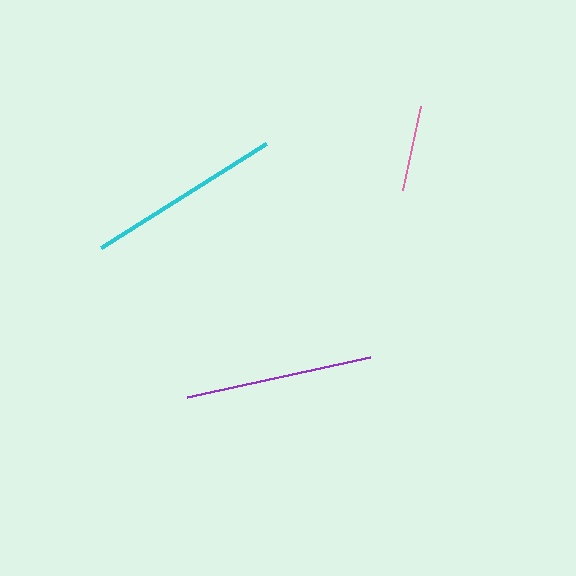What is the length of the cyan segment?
The cyan segment is approximately 195 pixels long.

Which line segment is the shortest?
The pink line is the shortest at approximately 86 pixels.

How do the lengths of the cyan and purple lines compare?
The cyan and purple lines are approximately the same length.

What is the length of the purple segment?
The purple segment is approximately 188 pixels long.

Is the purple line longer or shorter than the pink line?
The purple line is longer than the pink line.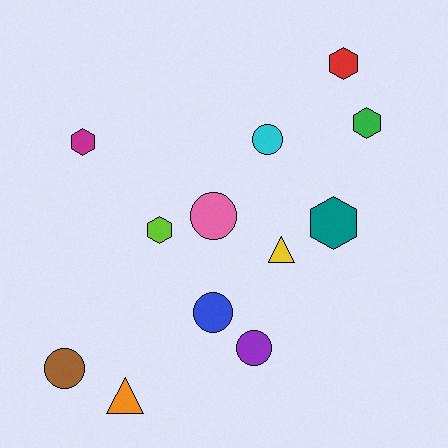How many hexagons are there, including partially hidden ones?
There are 5 hexagons.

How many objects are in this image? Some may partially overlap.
There are 12 objects.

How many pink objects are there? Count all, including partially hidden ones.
There is 1 pink object.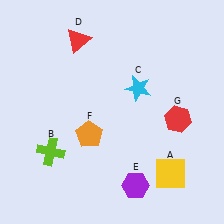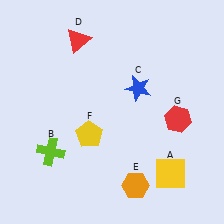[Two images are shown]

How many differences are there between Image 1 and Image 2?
There are 3 differences between the two images.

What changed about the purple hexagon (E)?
In Image 1, E is purple. In Image 2, it changed to orange.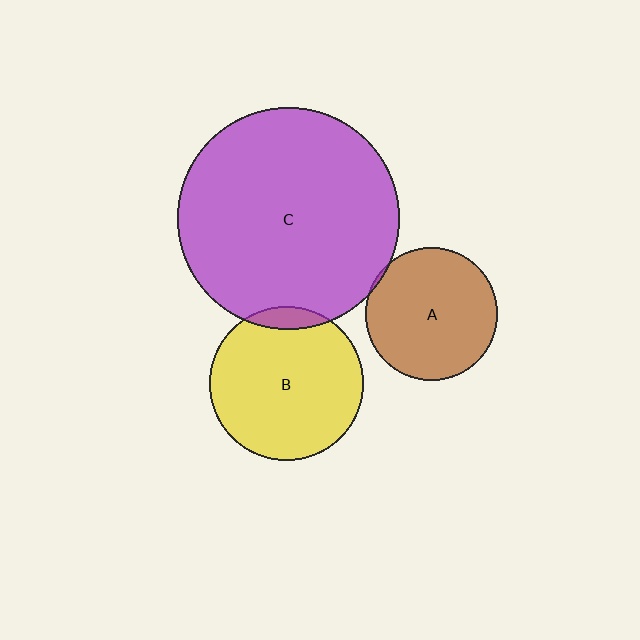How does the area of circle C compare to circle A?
Approximately 2.8 times.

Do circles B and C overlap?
Yes.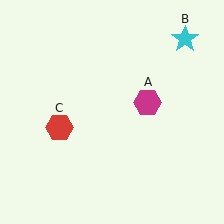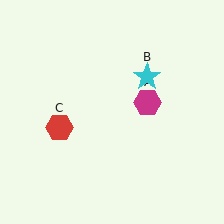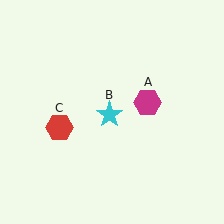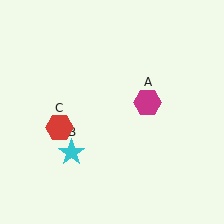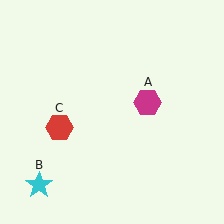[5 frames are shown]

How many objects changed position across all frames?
1 object changed position: cyan star (object B).